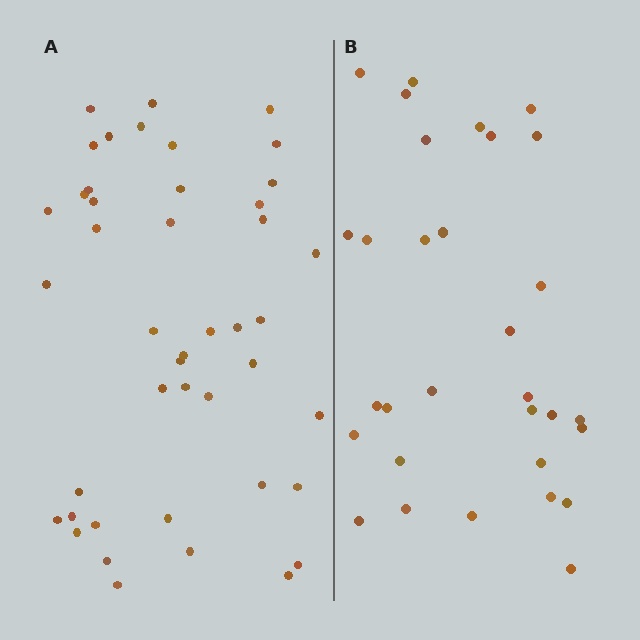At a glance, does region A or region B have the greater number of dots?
Region A (the left region) has more dots.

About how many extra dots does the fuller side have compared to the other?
Region A has approximately 15 more dots than region B.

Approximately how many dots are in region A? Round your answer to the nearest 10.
About 40 dots. (The exact count is 44, which rounds to 40.)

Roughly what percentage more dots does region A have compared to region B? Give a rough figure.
About 40% more.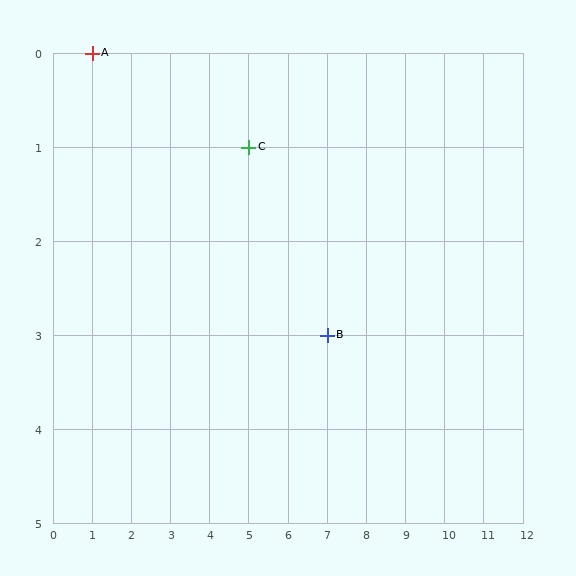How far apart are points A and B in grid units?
Points A and B are 6 columns and 3 rows apart (about 6.7 grid units diagonally).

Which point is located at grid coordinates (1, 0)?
Point A is at (1, 0).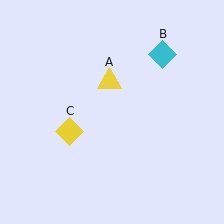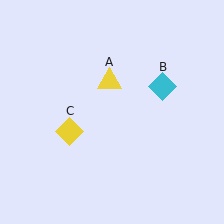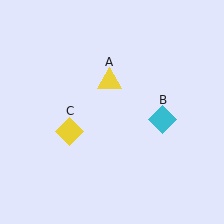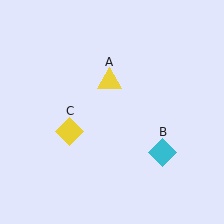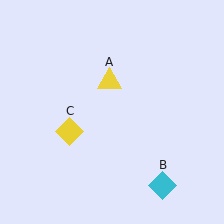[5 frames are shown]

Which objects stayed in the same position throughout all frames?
Yellow triangle (object A) and yellow diamond (object C) remained stationary.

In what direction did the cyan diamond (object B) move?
The cyan diamond (object B) moved down.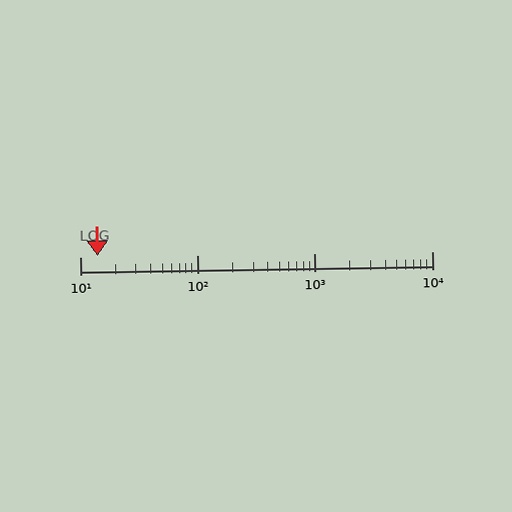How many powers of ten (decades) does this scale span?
The scale spans 3 decades, from 10 to 10000.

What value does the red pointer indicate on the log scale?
The pointer indicates approximately 14.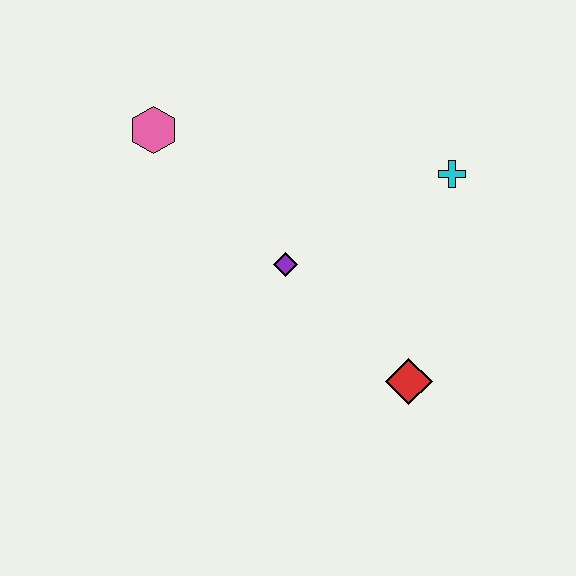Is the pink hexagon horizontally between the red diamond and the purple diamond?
No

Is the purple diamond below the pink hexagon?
Yes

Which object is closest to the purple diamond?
The red diamond is closest to the purple diamond.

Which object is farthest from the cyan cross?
The pink hexagon is farthest from the cyan cross.